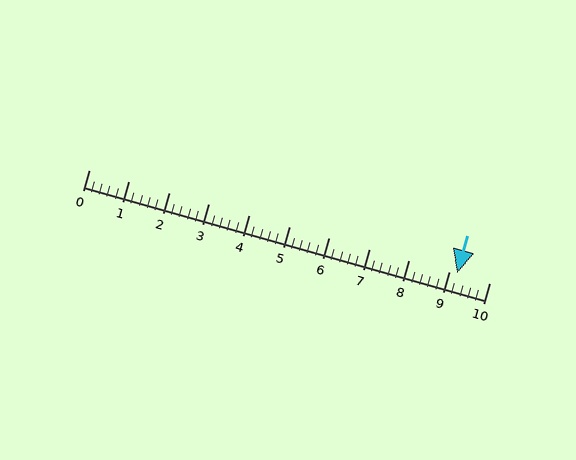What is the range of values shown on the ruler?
The ruler shows values from 0 to 10.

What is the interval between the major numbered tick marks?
The major tick marks are spaced 1 units apart.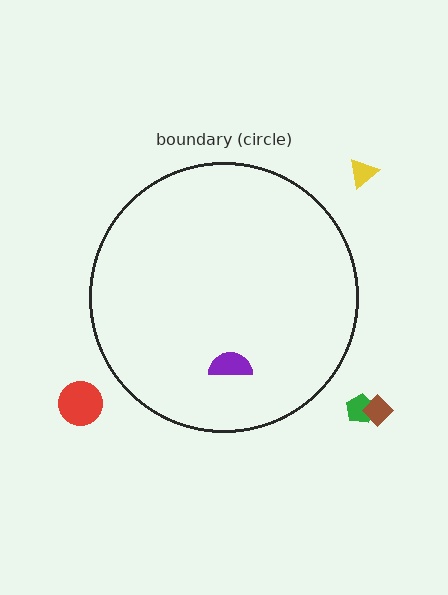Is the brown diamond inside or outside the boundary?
Outside.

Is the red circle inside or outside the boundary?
Outside.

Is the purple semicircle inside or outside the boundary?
Inside.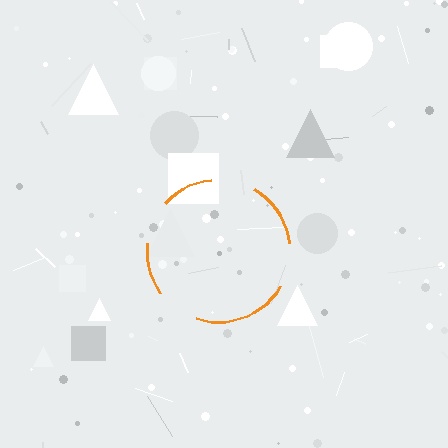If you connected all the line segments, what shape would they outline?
They would outline a circle.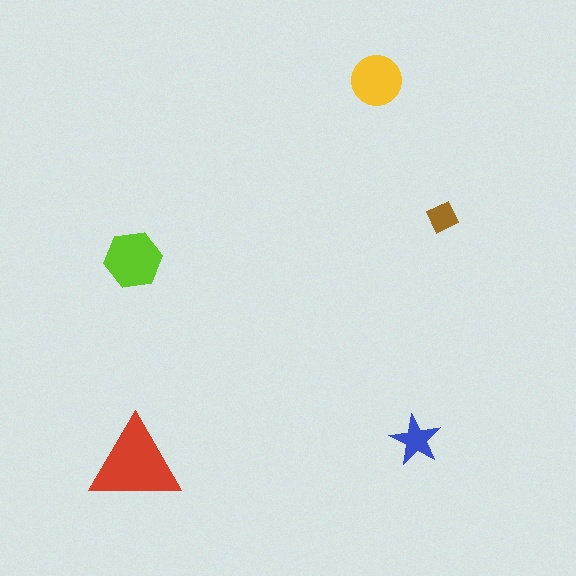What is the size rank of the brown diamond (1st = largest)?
5th.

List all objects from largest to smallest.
The red triangle, the lime hexagon, the yellow circle, the blue star, the brown diamond.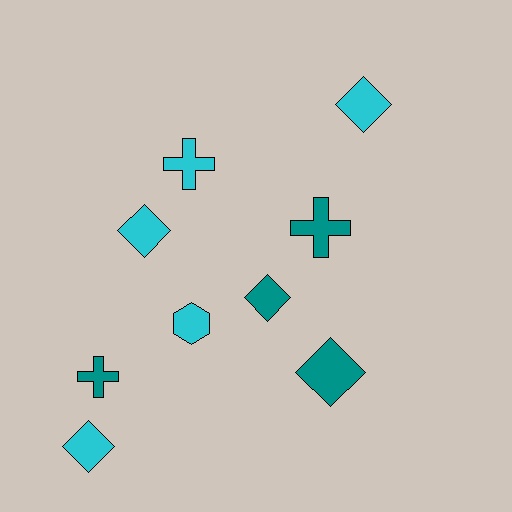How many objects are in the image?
There are 9 objects.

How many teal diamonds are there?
There are 2 teal diamonds.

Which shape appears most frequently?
Diamond, with 5 objects.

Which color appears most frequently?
Cyan, with 5 objects.